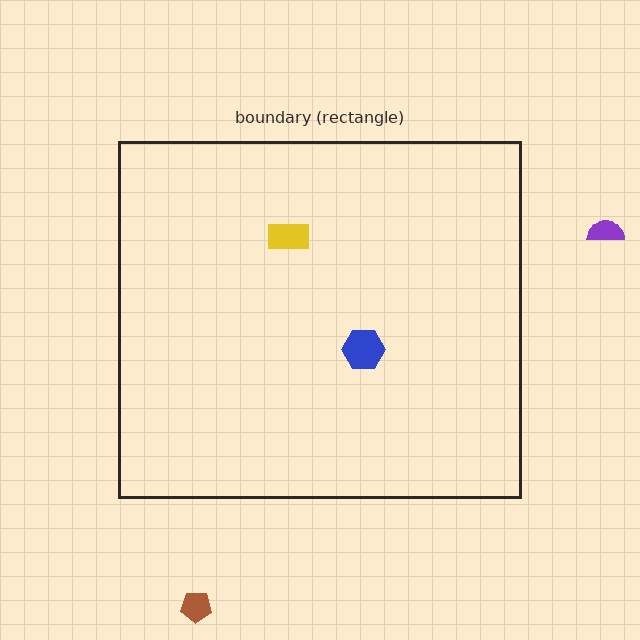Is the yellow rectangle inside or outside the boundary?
Inside.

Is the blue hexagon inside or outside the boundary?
Inside.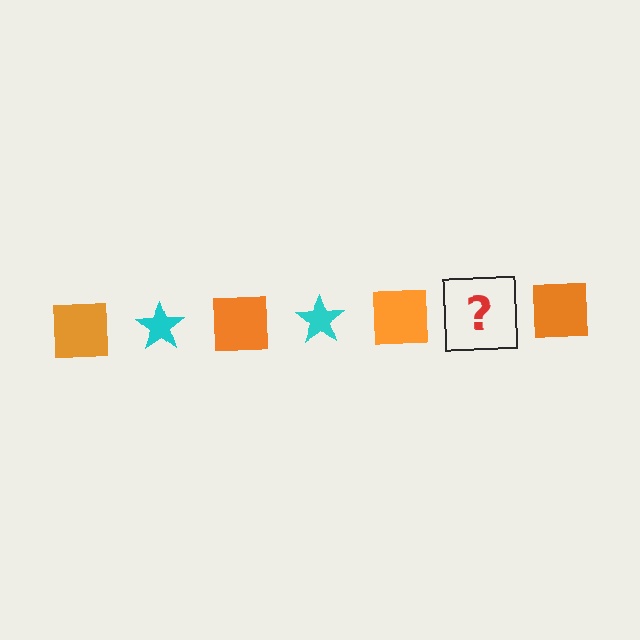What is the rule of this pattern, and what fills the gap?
The rule is that the pattern alternates between orange square and cyan star. The gap should be filled with a cyan star.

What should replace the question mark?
The question mark should be replaced with a cyan star.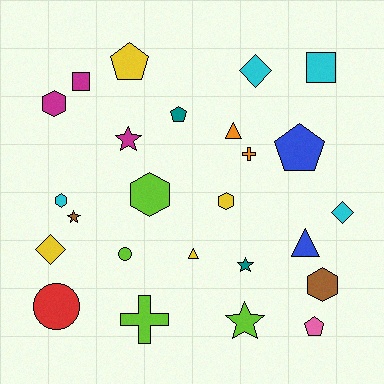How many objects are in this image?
There are 25 objects.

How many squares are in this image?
There are 2 squares.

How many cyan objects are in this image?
There are 4 cyan objects.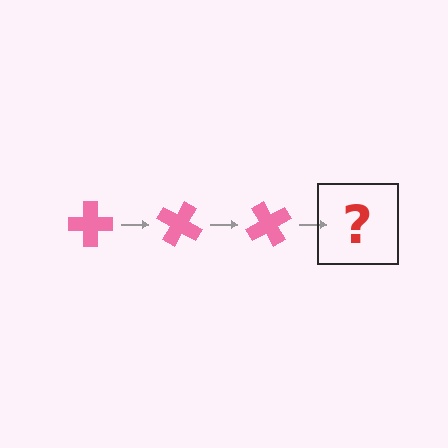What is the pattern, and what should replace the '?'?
The pattern is that the cross rotates 30 degrees each step. The '?' should be a pink cross rotated 90 degrees.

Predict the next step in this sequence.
The next step is a pink cross rotated 90 degrees.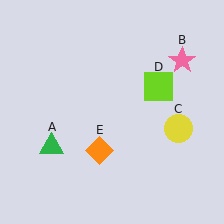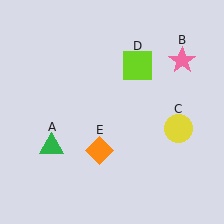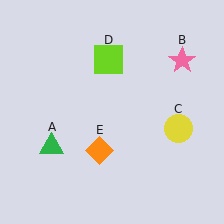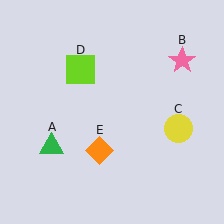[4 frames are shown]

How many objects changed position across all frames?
1 object changed position: lime square (object D).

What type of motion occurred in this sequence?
The lime square (object D) rotated counterclockwise around the center of the scene.